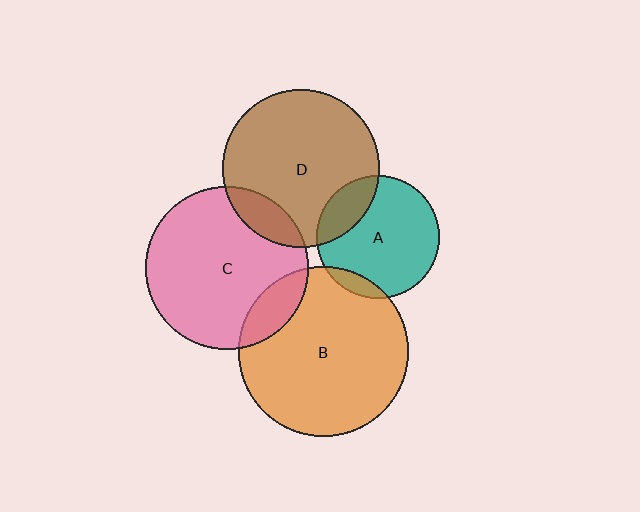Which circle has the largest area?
Circle B (orange).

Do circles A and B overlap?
Yes.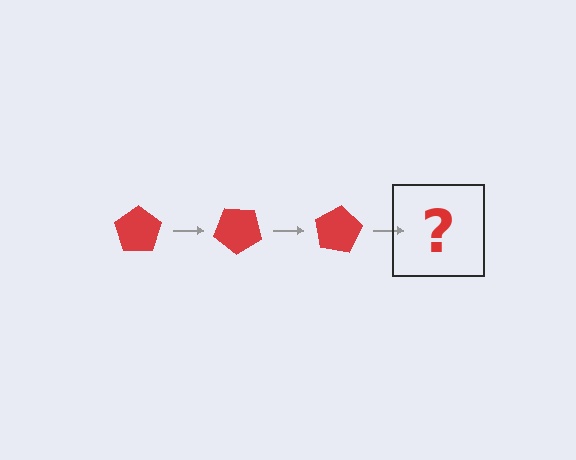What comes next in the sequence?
The next element should be a red pentagon rotated 120 degrees.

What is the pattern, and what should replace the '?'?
The pattern is that the pentagon rotates 40 degrees each step. The '?' should be a red pentagon rotated 120 degrees.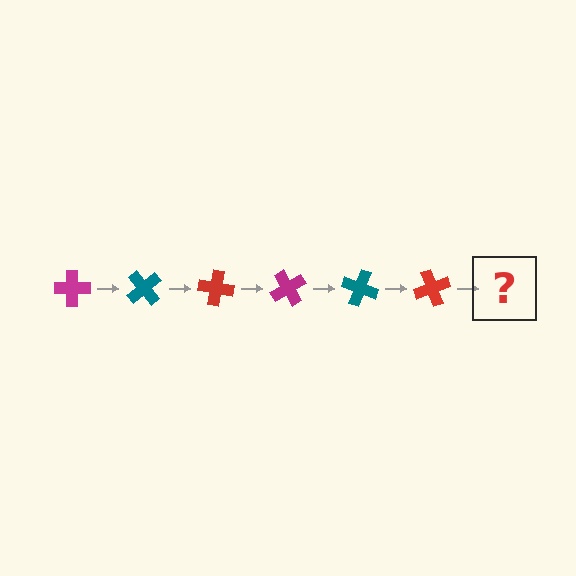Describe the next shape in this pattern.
It should be a magenta cross, rotated 300 degrees from the start.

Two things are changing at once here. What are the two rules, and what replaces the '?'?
The two rules are that it rotates 50 degrees each step and the color cycles through magenta, teal, and red. The '?' should be a magenta cross, rotated 300 degrees from the start.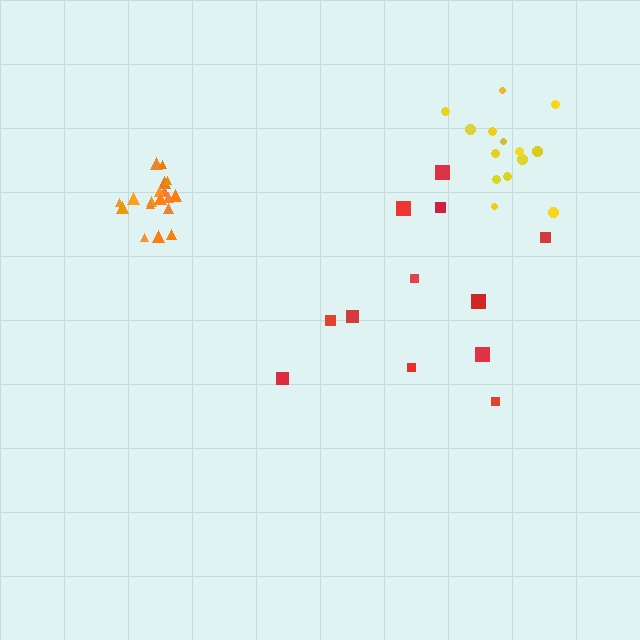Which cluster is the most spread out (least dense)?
Red.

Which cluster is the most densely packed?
Orange.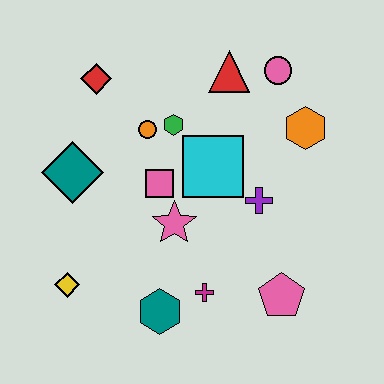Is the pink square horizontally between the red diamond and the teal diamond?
No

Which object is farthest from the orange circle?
The pink pentagon is farthest from the orange circle.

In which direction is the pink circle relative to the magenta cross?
The pink circle is above the magenta cross.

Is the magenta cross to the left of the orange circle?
No